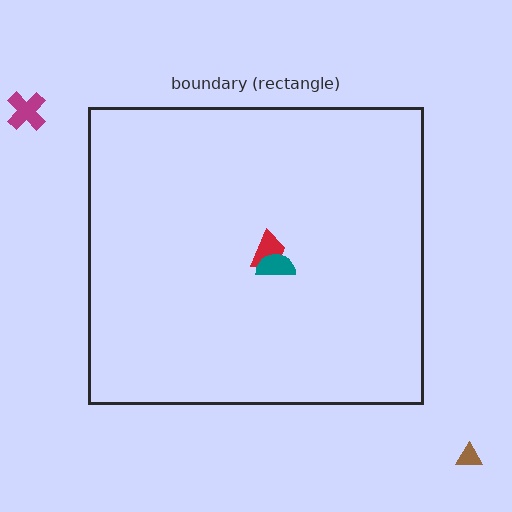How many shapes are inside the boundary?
2 inside, 2 outside.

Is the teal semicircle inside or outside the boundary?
Inside.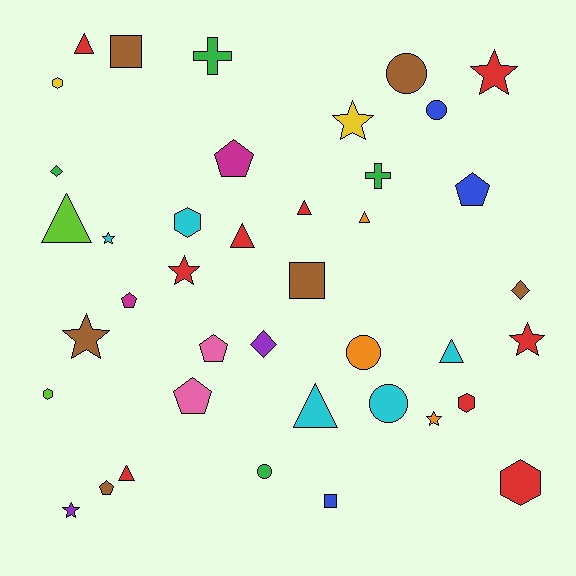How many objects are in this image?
There are 40 objects.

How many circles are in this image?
There are 5 circles.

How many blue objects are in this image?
There are 3 blue objects.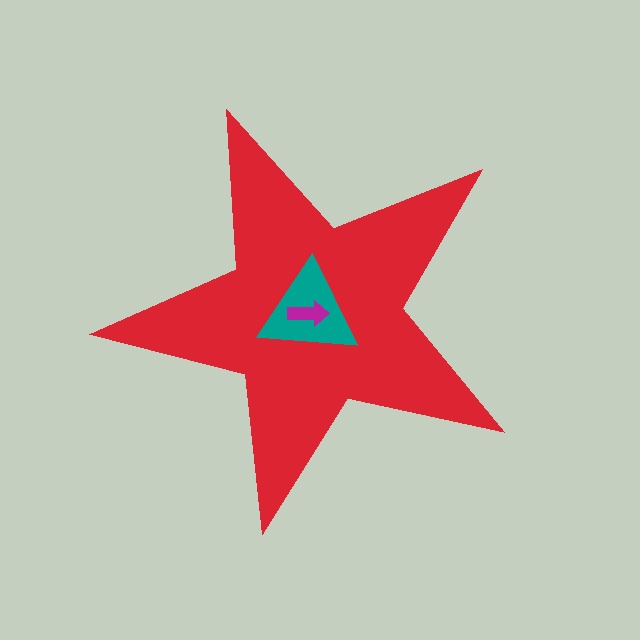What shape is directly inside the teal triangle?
The magenta arrow.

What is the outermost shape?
The red star.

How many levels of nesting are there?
3.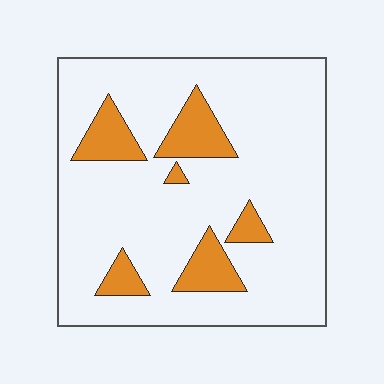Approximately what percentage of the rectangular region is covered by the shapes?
Approximately 15%.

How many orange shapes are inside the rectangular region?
6.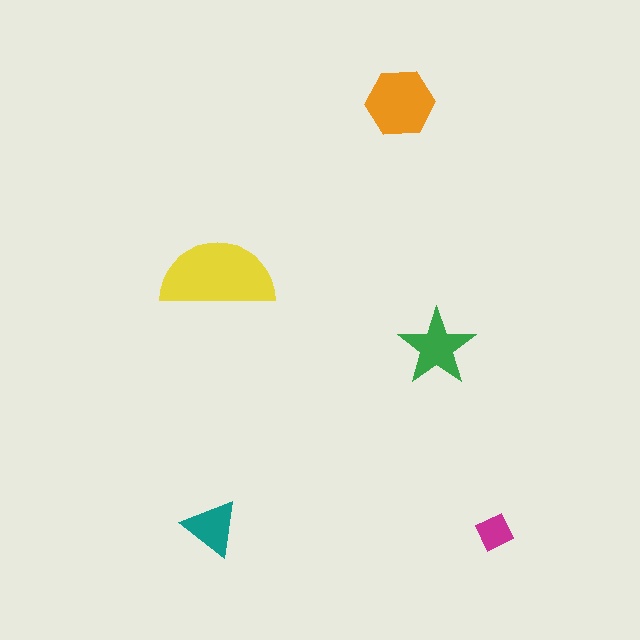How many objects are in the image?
There are 5 objects in the image.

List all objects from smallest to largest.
The magenta square, the teal triangle, the green star, the orange hexagon, the yellow semicircle.